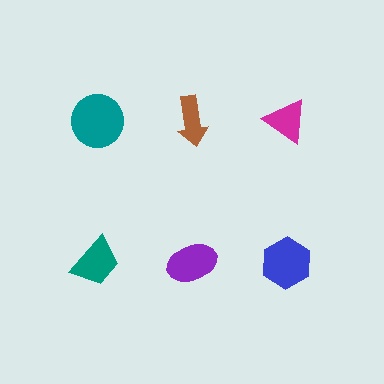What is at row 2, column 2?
A purple ellipse.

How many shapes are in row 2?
3 shapes.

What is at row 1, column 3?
A magenta triangle.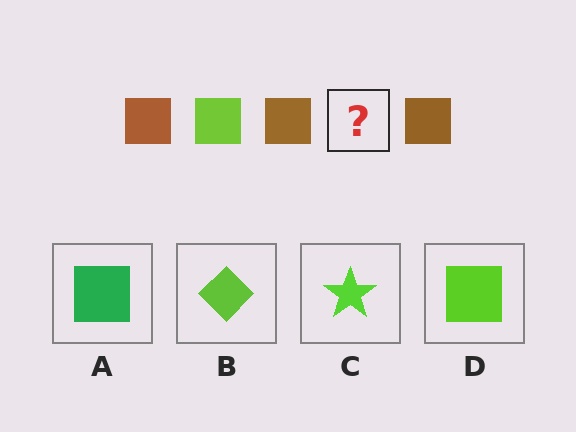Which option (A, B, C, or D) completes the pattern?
D.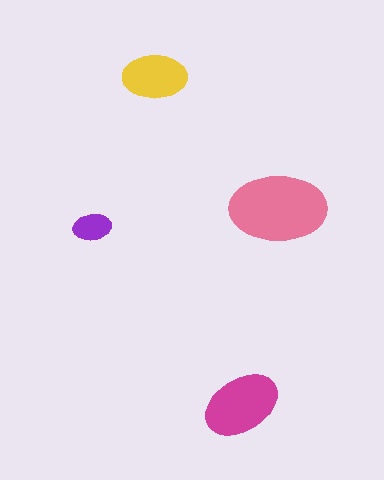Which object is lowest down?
The magenta ellipse is bottommost.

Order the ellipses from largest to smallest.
the pink one, the magenta one, the yellow one, the purple one.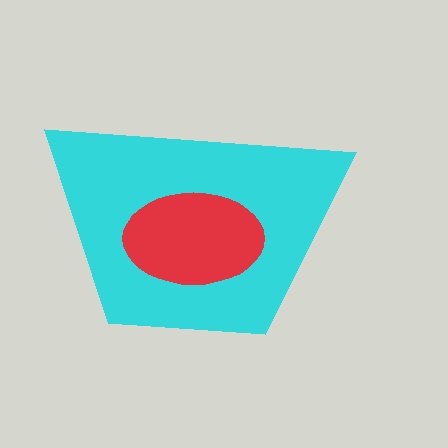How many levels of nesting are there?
2.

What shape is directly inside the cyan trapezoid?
The red ellipse.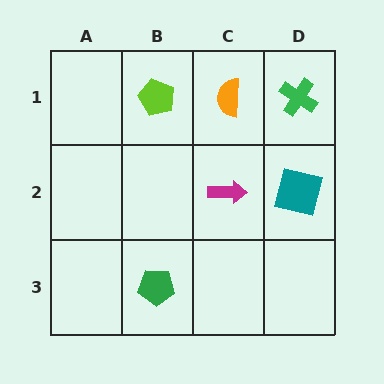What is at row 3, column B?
A green pentagon.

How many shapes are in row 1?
3 shapes.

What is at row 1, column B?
A lime pentagon.